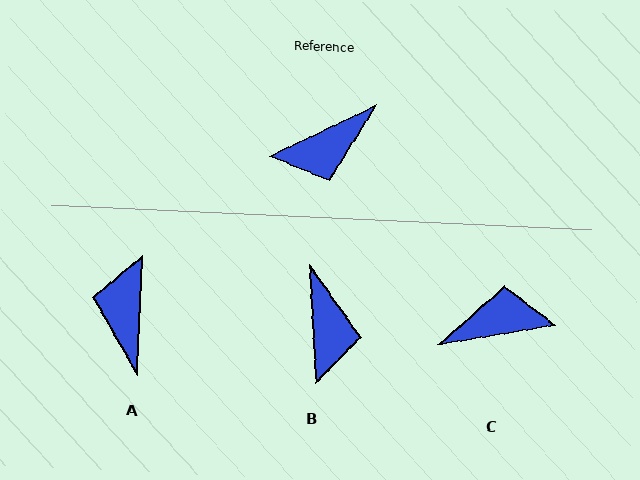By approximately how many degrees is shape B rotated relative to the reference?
Approximately 68 degrees counter-clockwise.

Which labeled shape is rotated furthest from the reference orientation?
C, about 164 degrees away.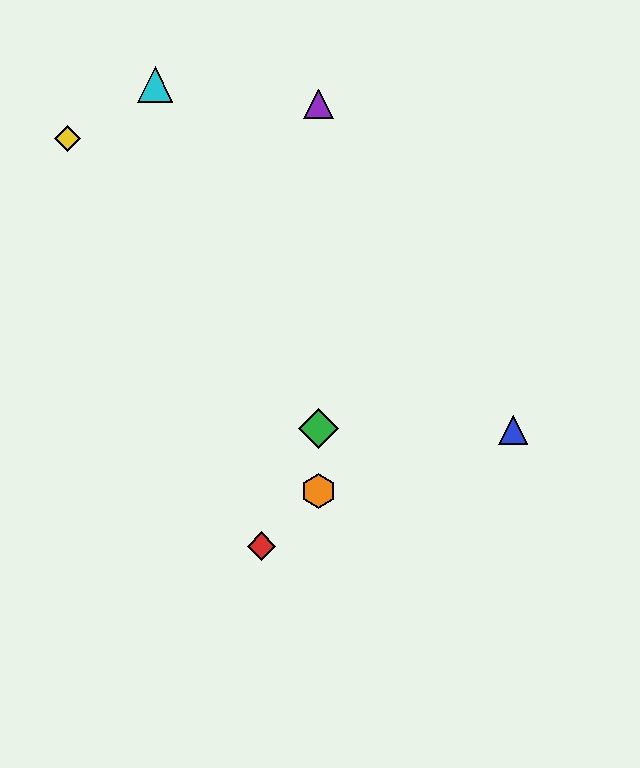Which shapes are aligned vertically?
The green diamond, the purple triangle, the orange hexagon are aligned vertically.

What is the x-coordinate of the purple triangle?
The purple triangle is at x≈319.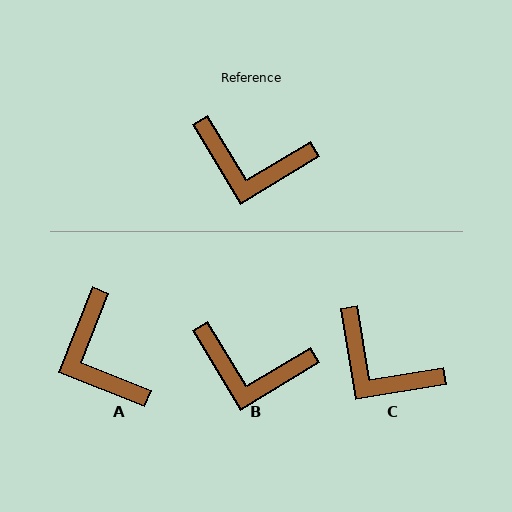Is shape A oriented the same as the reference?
No, it is off by about 52 degrees.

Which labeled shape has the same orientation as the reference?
B.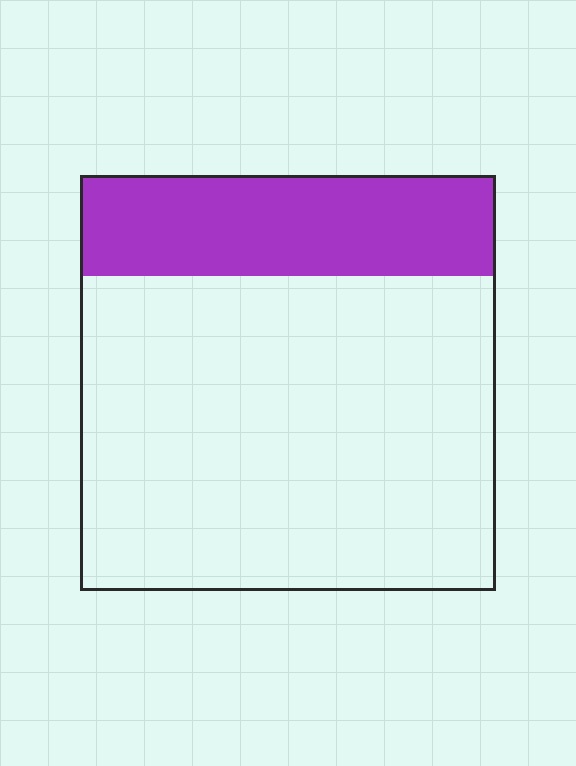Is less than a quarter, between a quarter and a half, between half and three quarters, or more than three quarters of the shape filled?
Less than a quarter.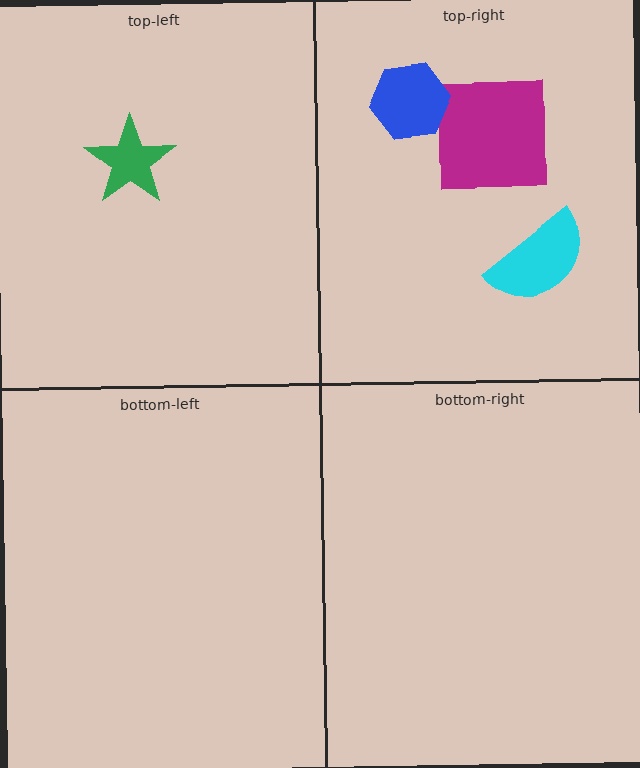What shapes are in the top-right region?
The cyan semicircle, the magenta square, the blue hexagon.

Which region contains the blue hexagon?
The top-right region.